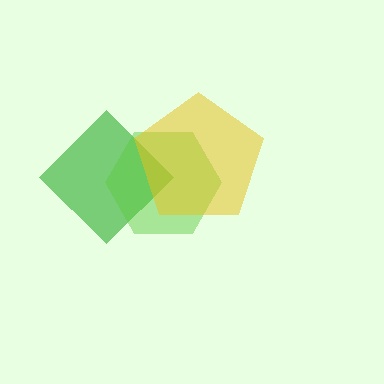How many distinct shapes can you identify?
There are 3 distinct shapes: a green diamond, a lime hexagon, a yellow pentagon.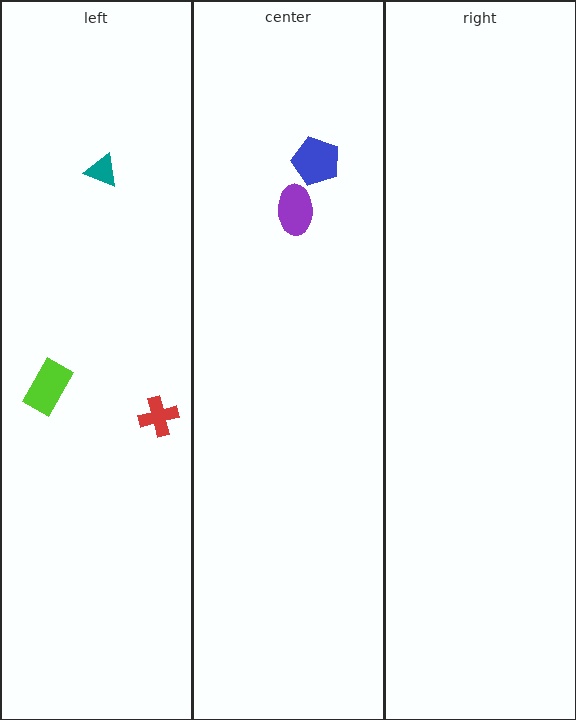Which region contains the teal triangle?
The left region.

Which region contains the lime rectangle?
The left region.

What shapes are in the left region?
The teal triangle, the red cross, the lime rectangle.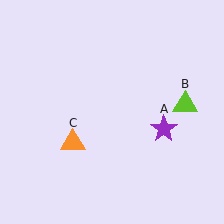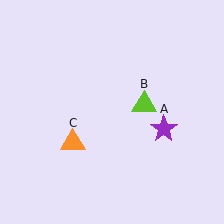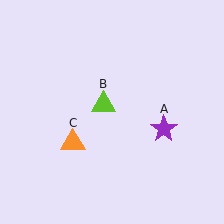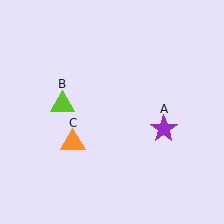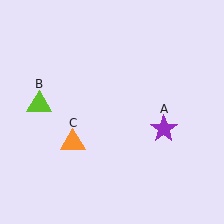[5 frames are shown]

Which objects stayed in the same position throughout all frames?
Purple star (object A) and orange triangle (object C) remained stationary.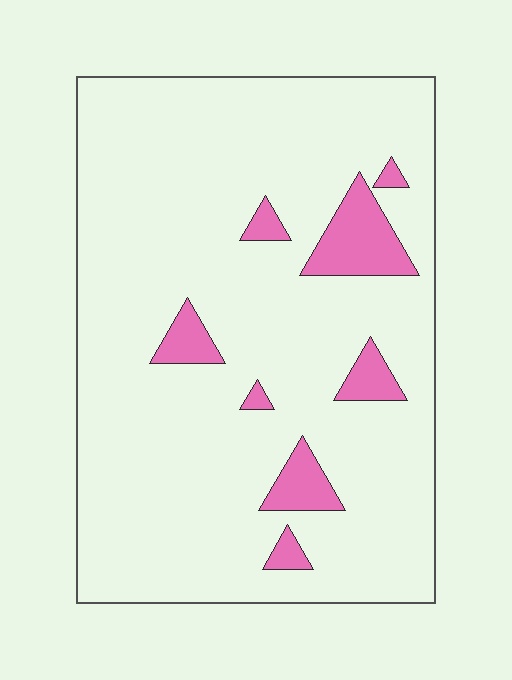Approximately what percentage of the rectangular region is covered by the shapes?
Approximately 10%.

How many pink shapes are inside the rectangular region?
8.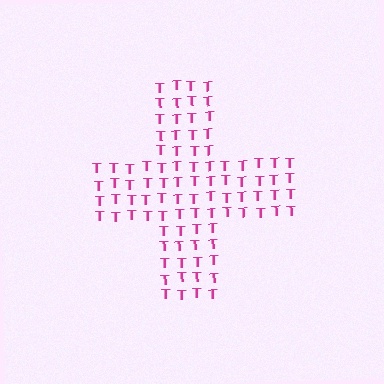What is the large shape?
The large shape is a cross.